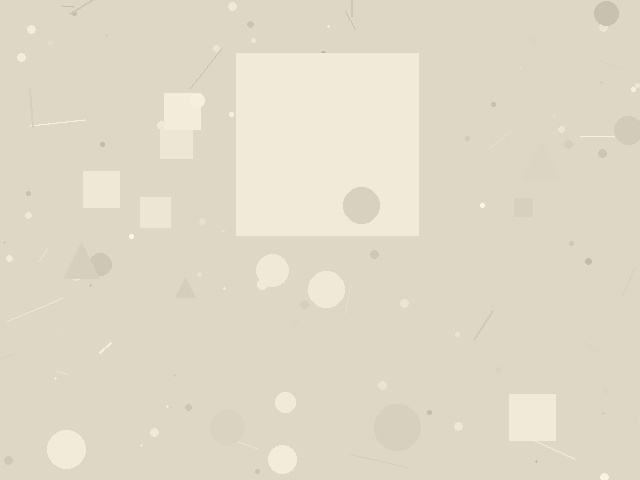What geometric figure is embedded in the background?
A square is embedded in the background.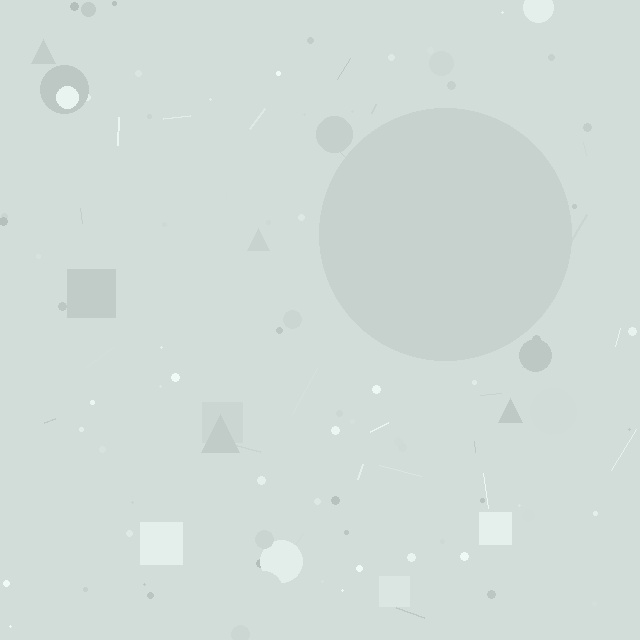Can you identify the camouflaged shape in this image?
The camouflaged shape is a circle.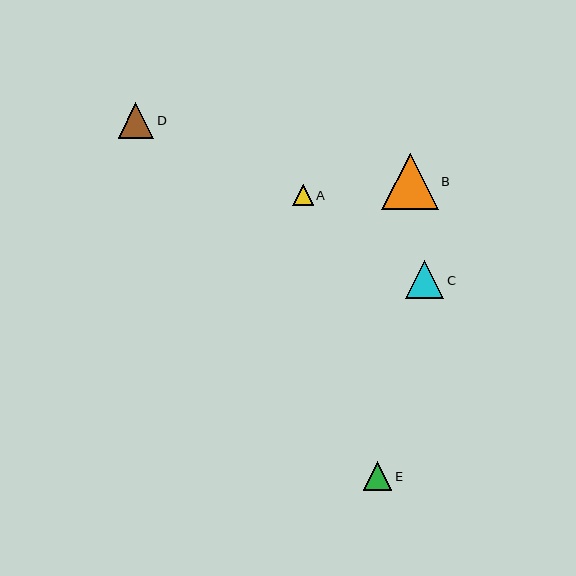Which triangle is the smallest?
Triangle A is the smallest with a size of approximately 20 pixels.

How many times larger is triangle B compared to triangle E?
Triangle B is approximately 2.0 times the size of triangle E.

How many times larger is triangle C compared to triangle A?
Triangle C is approximately 1.9 times the size of triangle A.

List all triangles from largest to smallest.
From largest to smallest: B, C, D, E, A.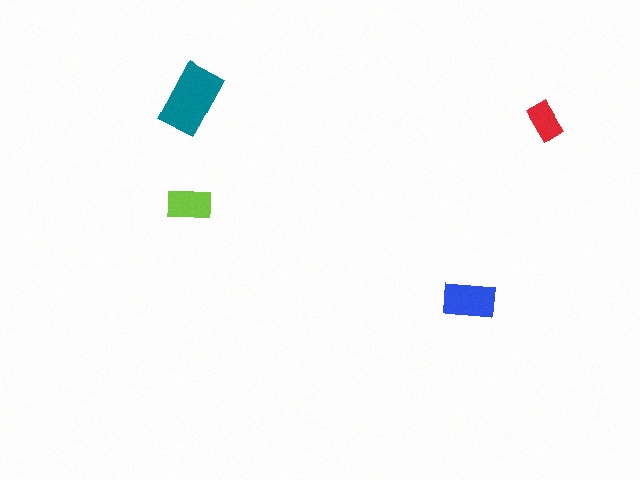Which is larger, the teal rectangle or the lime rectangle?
The teal one.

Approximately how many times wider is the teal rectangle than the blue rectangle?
About 1.5 times wider.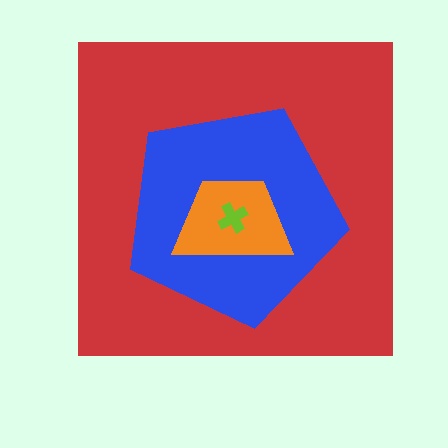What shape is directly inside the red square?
The blue pentagon.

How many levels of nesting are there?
4.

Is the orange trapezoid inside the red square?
Yes.